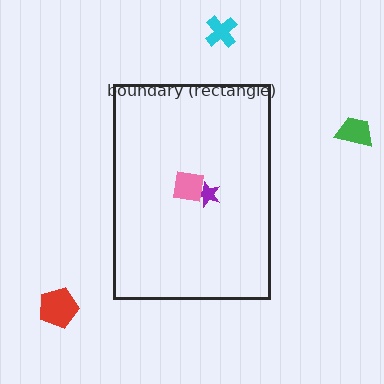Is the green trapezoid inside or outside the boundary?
Outside.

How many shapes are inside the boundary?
2 inside, 3 outside.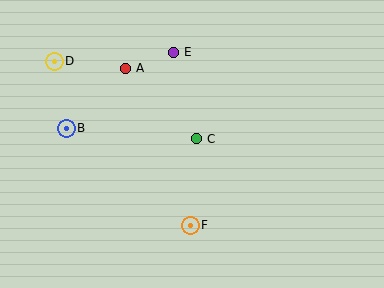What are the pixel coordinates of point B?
Point B is at (66, 128).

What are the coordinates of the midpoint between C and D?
The midpoint between C and D is at (125, 100).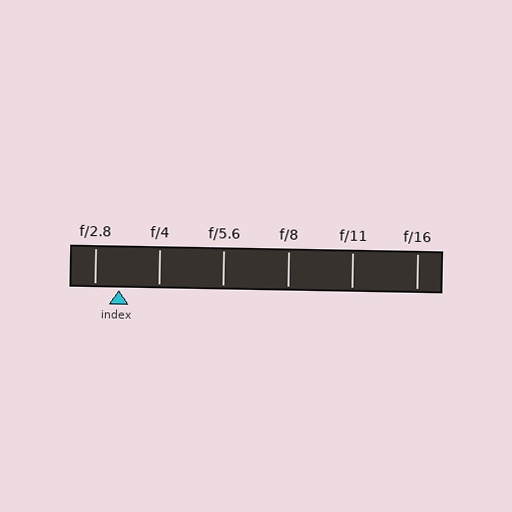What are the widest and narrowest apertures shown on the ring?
The widest aperture shown is f/2.8 and the narrowest is f/16.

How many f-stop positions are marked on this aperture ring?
There are 6 f-stop positions marked.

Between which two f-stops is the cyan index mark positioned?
The index mark is between f/2.8 and f/4.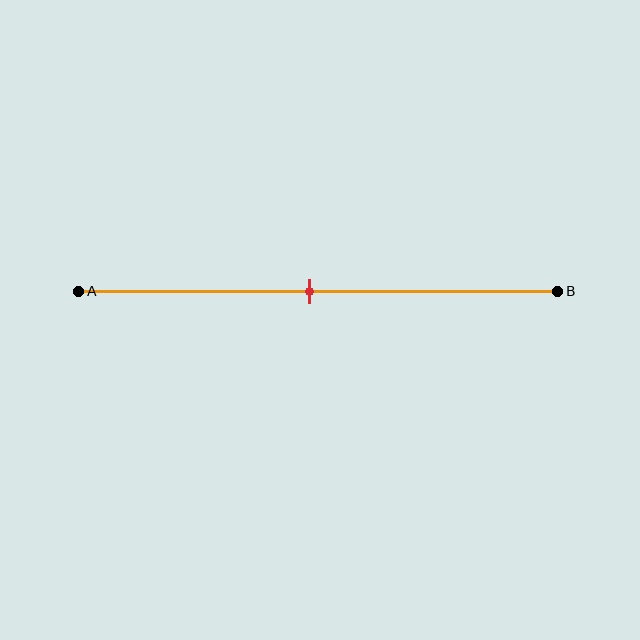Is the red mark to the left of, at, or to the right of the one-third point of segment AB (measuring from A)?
The red mark is to the right of the one-third point of segment AB.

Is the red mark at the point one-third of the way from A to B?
No, the mark is at about 50% from A, not at the 33% one-third point.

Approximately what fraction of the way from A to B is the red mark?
The red mark is approximately 50% of the way from A to B.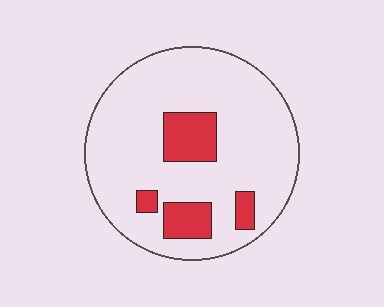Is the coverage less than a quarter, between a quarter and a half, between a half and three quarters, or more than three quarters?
Less than a quarter.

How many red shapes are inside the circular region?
4.